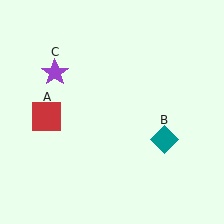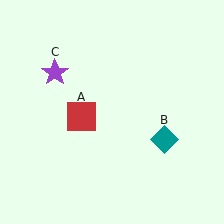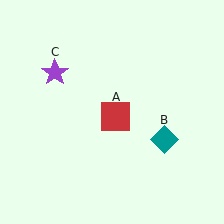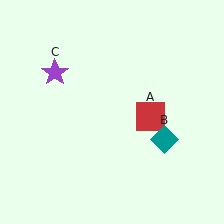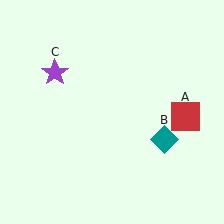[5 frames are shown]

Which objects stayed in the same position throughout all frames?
Teal diamond (object B) and purple star (object C) remained stationary.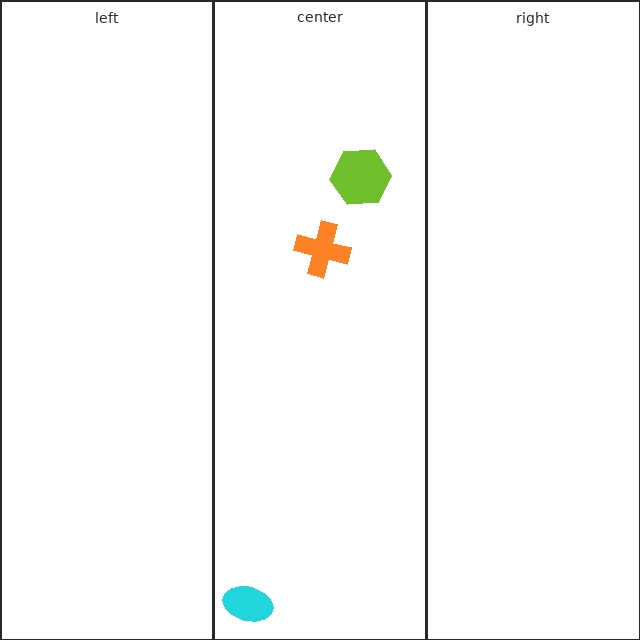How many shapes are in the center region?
3.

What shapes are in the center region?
The cyan ellipse, the orange cross, the lime hexagon.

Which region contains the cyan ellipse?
The center region.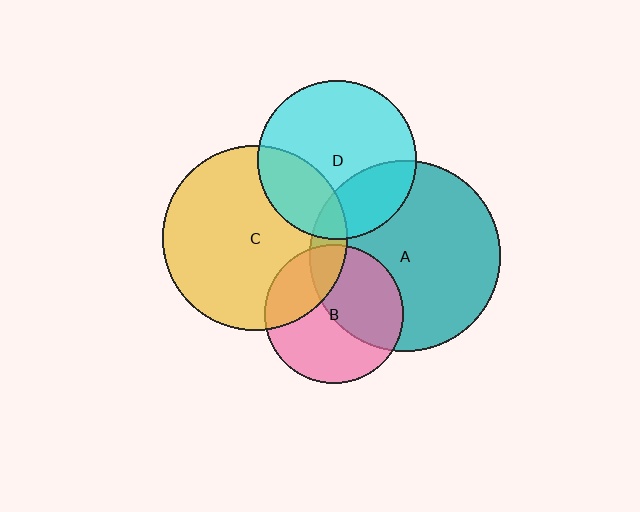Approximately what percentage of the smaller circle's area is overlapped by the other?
Approximately 25%.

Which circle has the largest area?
Circle A (teal).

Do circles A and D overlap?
Yes.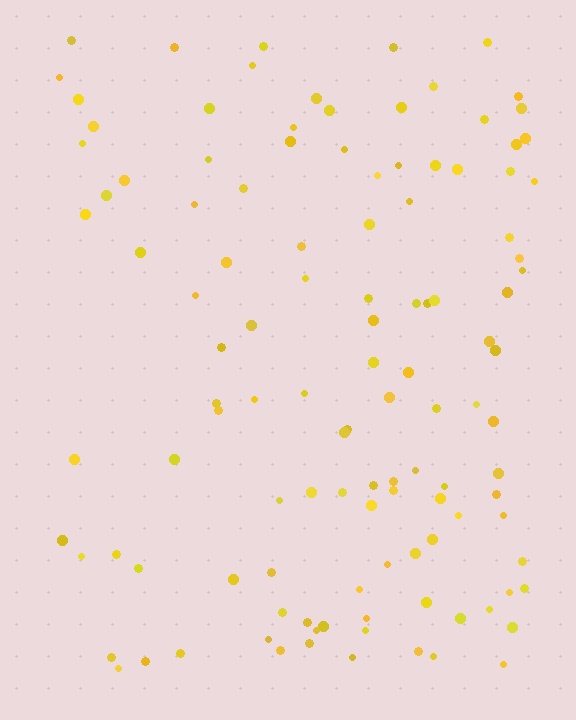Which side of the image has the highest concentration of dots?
The right.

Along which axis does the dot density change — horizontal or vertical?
Horizontal.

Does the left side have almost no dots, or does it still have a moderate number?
Still a moderate number, just noticeably fewer than the right.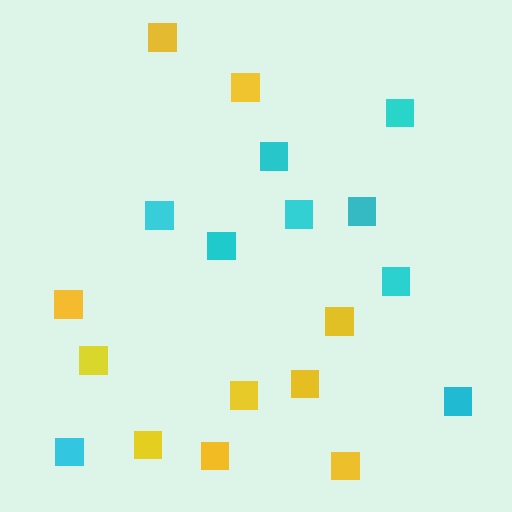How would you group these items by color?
There are 2 groups: one group of cyan squares (9) and one group of yellow squares (10).